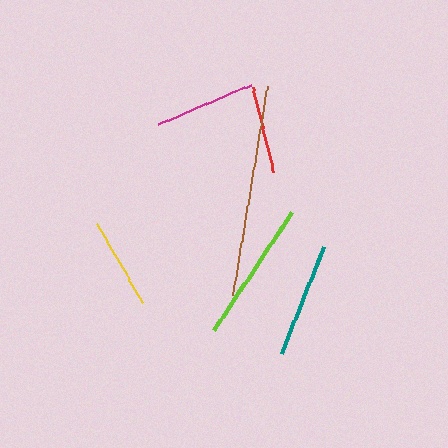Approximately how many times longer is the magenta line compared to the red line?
The magenta line is approximately 1.2 times the length of the red line.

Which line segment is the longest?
The brown line is the longest at approximately 212 pixels.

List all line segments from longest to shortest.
From longest to shortest: brown, lime, teal, magenta, yellow, red.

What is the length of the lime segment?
The lime segment is approximately 142 pixels long.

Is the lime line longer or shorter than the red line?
The lime line is longer than the red line.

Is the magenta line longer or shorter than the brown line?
The brown line is longer than the magenta line.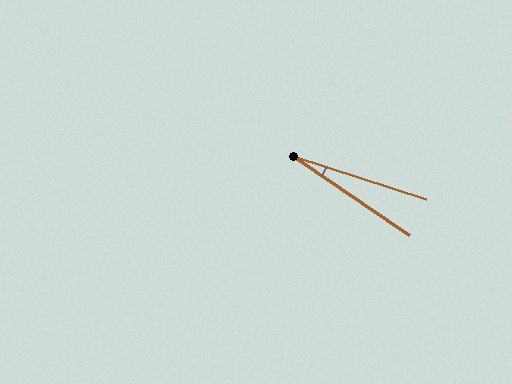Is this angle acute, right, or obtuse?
It is acute.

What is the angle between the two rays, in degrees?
Approximately 16 degrees.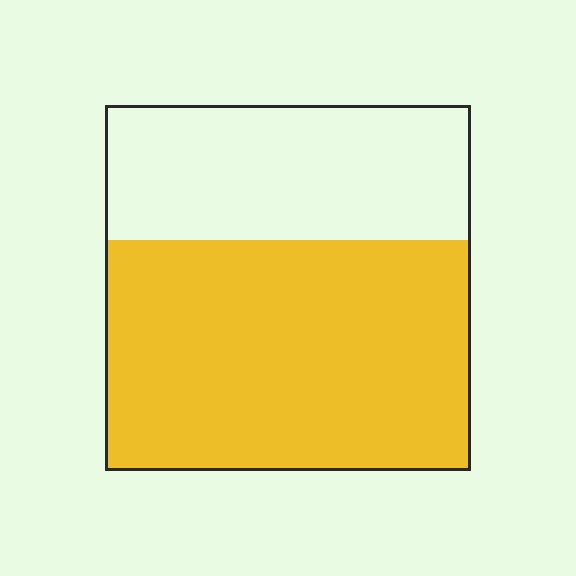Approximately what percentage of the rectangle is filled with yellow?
Approximately 65%.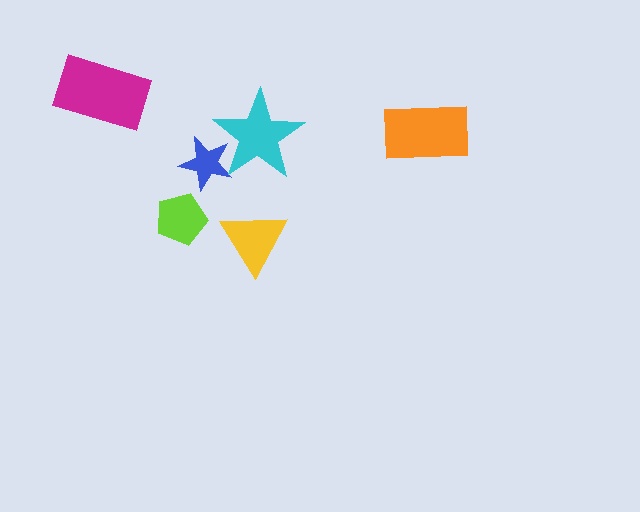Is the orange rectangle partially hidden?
No, no other shape covers it.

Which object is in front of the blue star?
The cyan star is in front of the blue star.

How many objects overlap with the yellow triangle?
0 objects overlap with the yellow triangle.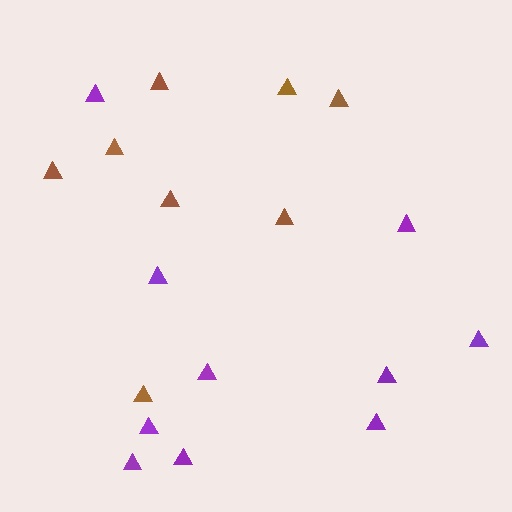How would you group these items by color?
There are 2 groups: one group of brown triangles (8) and one group of purple triangles (10).